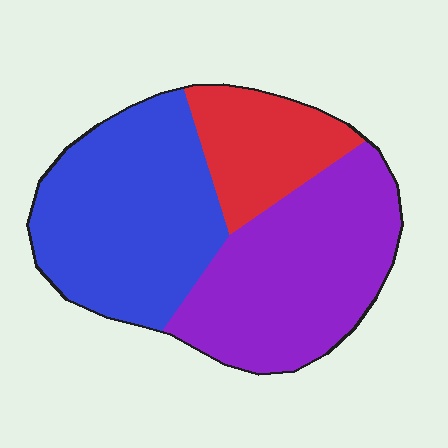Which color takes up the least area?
Red, at roughly 20%.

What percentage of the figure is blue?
Blue covers 41% of the figure.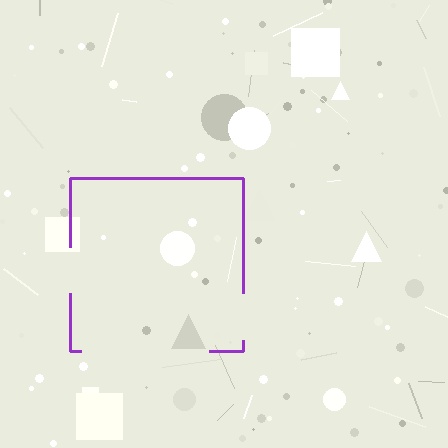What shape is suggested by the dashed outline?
The dashed outline suggests a square.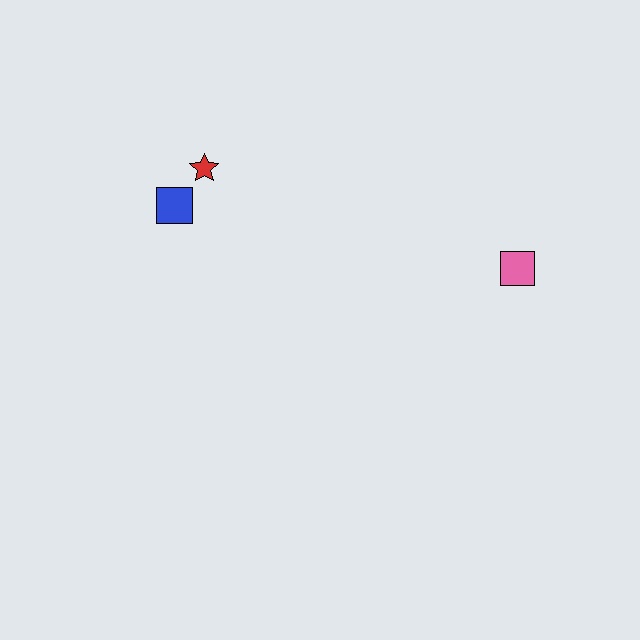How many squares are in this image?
There are 2 squares.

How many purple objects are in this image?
There are no purple objects.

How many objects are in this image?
There are 3 objects.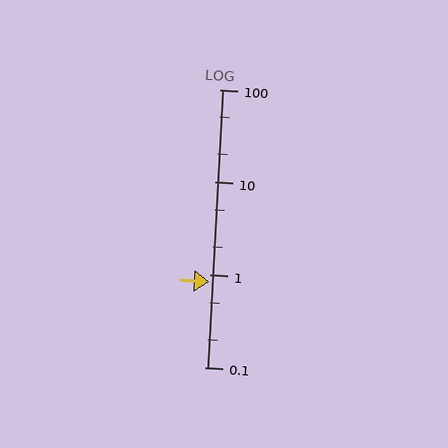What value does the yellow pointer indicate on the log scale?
The pointer indicates approximately 0.84.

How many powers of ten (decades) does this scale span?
The scale spans 3 decades, from 0.1 to 100.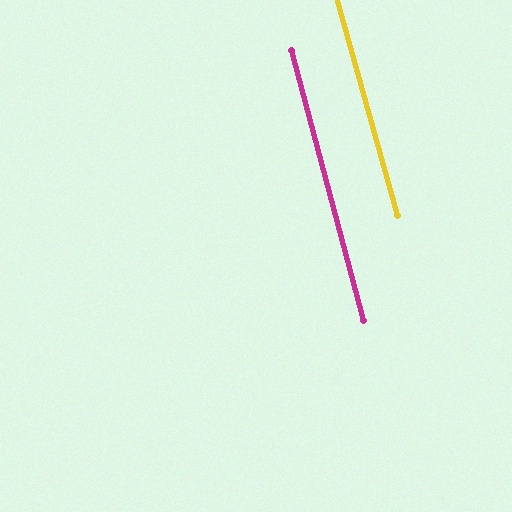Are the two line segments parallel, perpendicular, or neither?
Parallel — their directions differ by only 0.5°.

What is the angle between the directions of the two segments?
Approximately 1 degree.